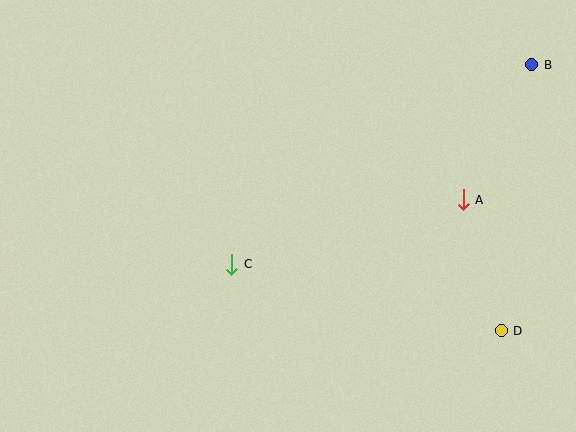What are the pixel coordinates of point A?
Point A is at (463, 200).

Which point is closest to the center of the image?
Point C at (232, 264) is closest to the center.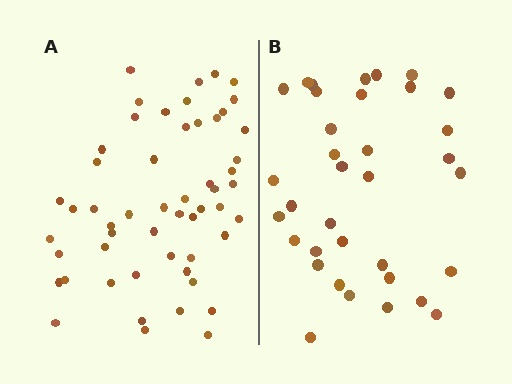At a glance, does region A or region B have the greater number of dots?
Region A (the left region) has more dots.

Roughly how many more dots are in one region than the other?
Region A has approximately 20 more dots than region B.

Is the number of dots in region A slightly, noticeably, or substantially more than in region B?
Region A has substantially more. The ratio is roughly 1.5 to 1.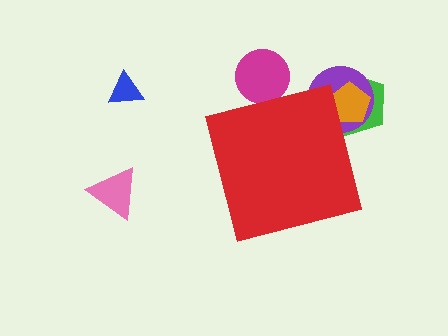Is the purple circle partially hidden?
Yes, the purple circle is partially hidden behind the red square.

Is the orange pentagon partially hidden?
Yes, the orange pentagon is partially hidden behind the red square.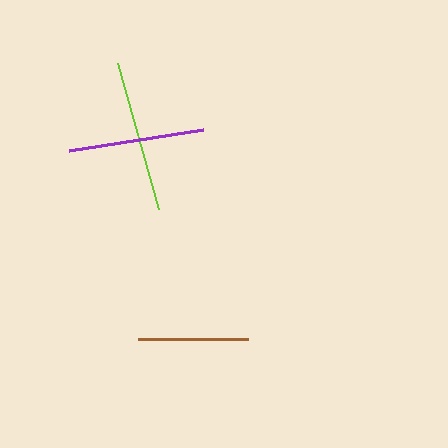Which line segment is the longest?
The lime line is the longest at approximately 151 pixels.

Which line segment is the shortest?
The brown line is the shortest at approximately 111 pixels.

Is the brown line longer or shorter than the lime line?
The lime line is longer than the brown line.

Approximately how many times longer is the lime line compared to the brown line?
The lime line is approximately 1.4 times the length of the brown line.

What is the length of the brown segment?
The brown segment is approximately 111 pixels long.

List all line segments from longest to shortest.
From longest to shortest: lime, purple, brown.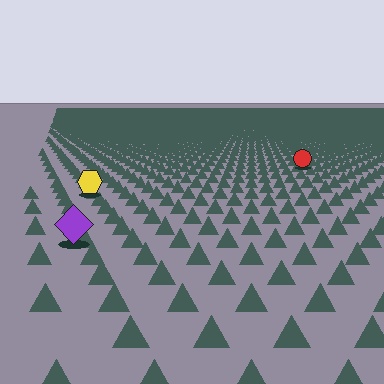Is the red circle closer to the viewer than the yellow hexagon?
No. The yellow hexagon is closer — you can tell from the texture gradient: the ground texture is coarser near it.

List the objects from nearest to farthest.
From nearest to farthest: the purple diamond, the yellow hexagon, the red circle.